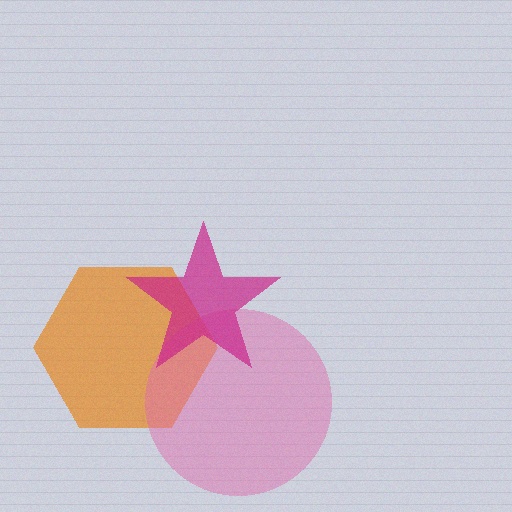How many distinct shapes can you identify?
There are 3 distinct shapes: an orange hexagon, a pink circle, a magenta star.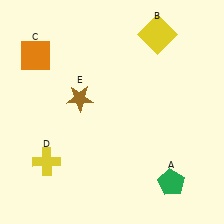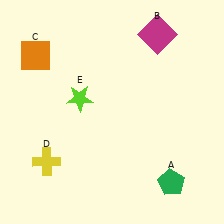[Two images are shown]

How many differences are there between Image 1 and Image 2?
There are 2 differences between the two images.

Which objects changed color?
B changed from yellow to magenta. E changed from brown to lime.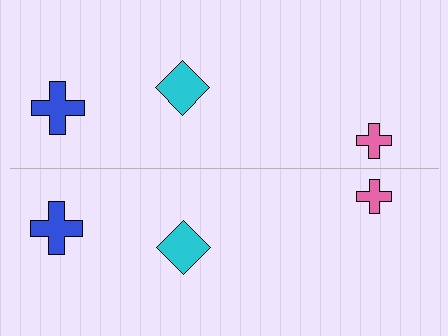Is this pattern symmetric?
Yes, this pattern has bilateral (reflection) symmetry.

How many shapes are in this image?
There are 6 shapes in this image.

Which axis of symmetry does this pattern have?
The pattern has a horizontal axis of symmetry running through the center of the image.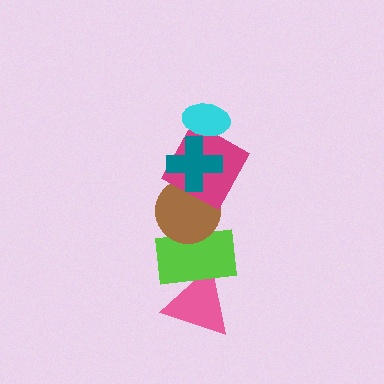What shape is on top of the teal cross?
The cyan ellipse is on top of the teal cross.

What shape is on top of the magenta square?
The teal cross is on top of the magenta square.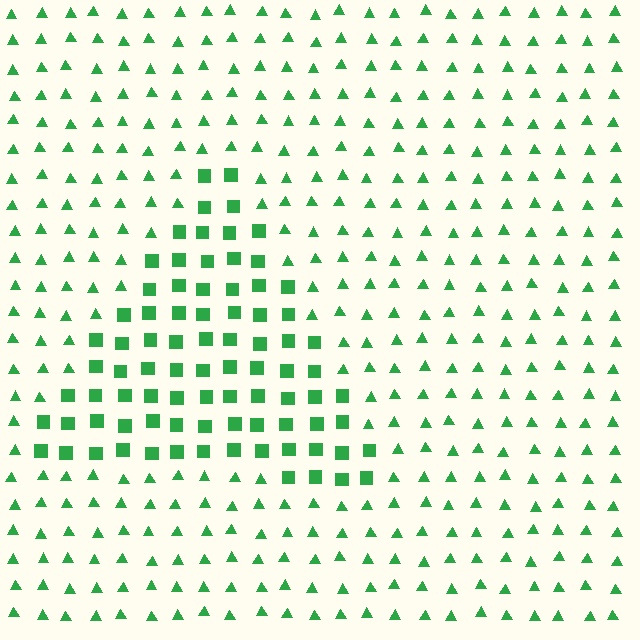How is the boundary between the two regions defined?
The boundary is defined by a change in element shape: squares inside vs. triangles outside. All elements share the same color and spacing.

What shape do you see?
I see a triangle.